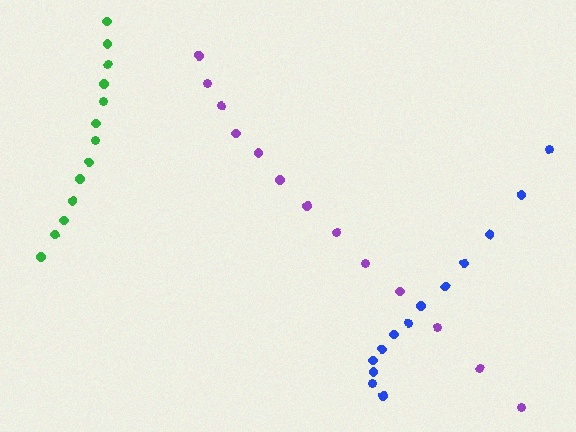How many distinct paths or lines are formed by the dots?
There are 3 distinct paths.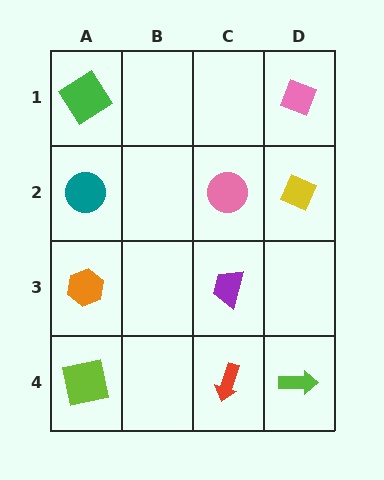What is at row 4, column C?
A red arrow.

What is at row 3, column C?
A purple trapezoid.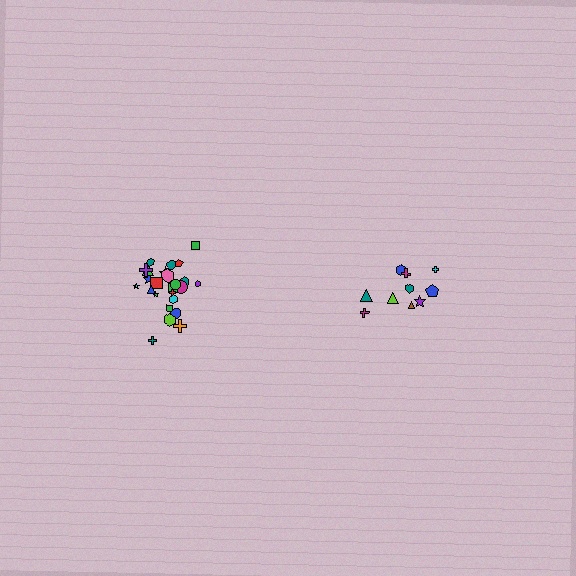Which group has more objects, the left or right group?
The left group.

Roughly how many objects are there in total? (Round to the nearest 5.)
Roughly 35 objects in total.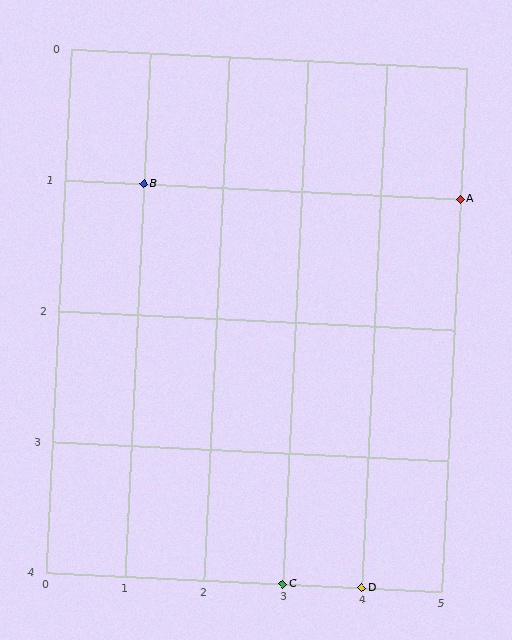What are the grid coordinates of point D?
Point D is at grid coordinates (4, 4).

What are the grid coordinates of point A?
Point A is at grid coordinates (5, 1).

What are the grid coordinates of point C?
Point C is at grid coordinates (3, 4).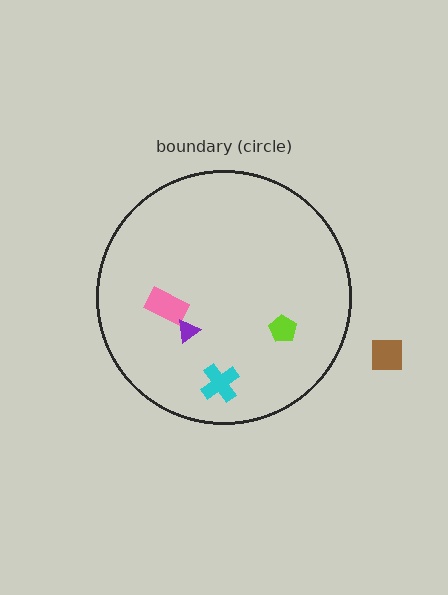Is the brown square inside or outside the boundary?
Outside.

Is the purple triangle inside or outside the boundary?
Inside.